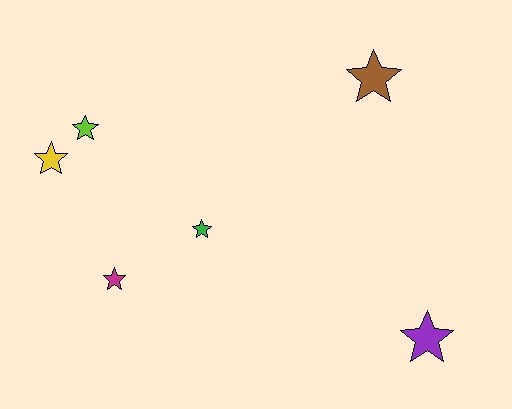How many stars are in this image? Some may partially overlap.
There are 6 stars.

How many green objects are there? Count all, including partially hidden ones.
There is 1 green object.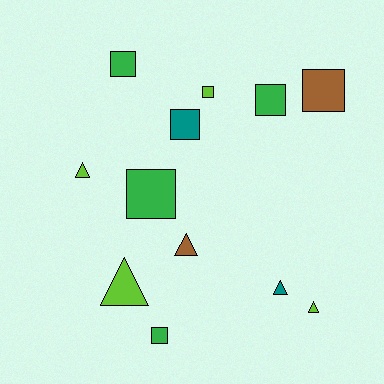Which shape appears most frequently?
Square, with 7 objects.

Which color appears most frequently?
Lime, with 4 objects.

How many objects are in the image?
There are 12 objects.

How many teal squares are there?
There is 1 teal square.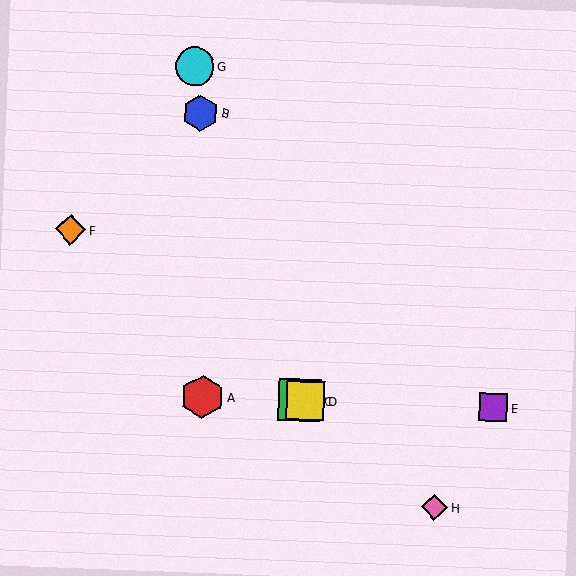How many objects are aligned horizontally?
4 objects (A, C, D, E) are aligned horizontally.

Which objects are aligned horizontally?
Objects A, C, D, E are aligned horizontally.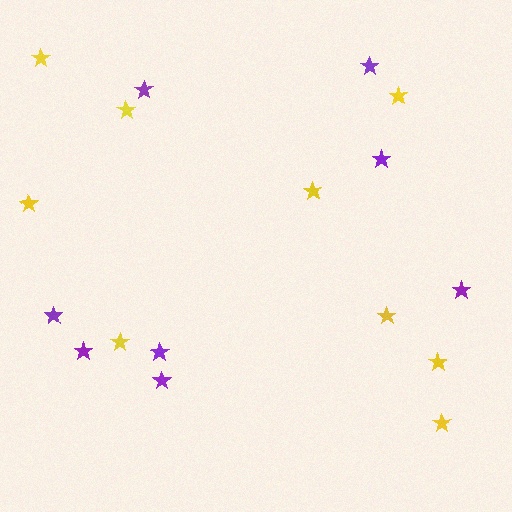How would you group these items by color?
There are 2 groups: one group of purple stars (8) and one group of yellow stars (9).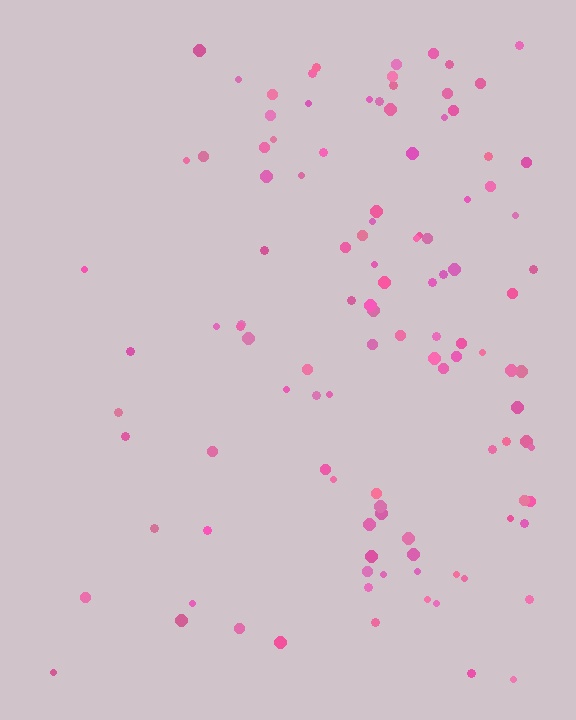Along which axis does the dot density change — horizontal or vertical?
Horizontal.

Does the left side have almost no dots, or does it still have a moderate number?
Still a moderate number, just noticeably fewer than the right.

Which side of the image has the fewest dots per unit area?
The left.